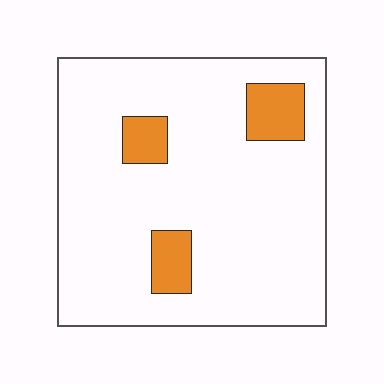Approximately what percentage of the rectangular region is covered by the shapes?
Approximately 10%.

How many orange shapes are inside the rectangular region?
3.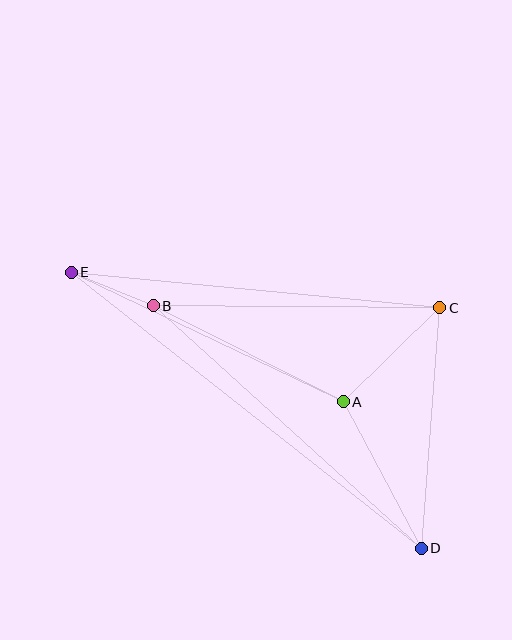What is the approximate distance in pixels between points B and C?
The distance between B and C is approximately 287 pixels.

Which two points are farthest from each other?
Points D and E are farthest from each other.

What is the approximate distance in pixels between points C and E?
The distance between C and E is approximately 370 pixels.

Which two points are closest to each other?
Points B and E are closest to each other.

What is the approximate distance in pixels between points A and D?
The distance between A and D is approximately 166 pixels.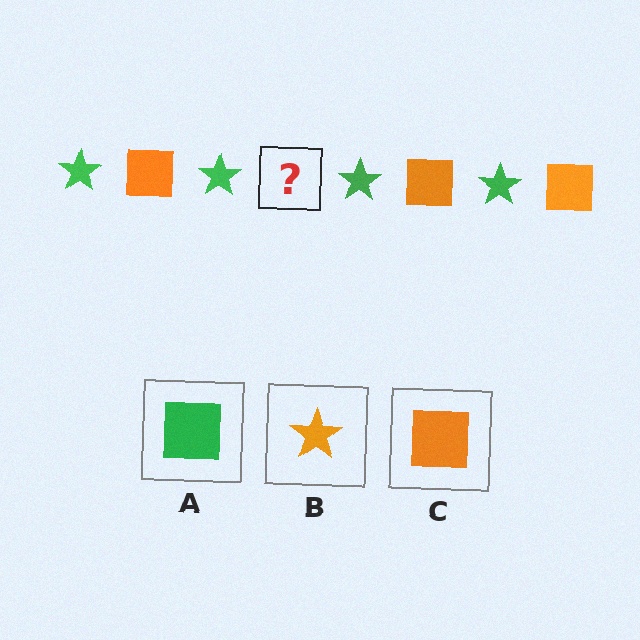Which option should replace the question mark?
Option C.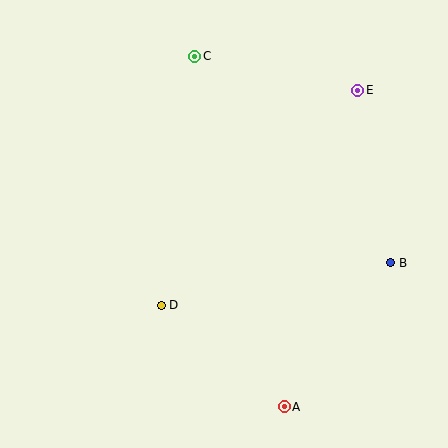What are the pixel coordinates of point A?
Point A is at (284, 407).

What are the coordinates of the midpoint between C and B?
The midpoint between C and B is at (293, 160).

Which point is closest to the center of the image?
Point D at (161, 305) is closest to the center.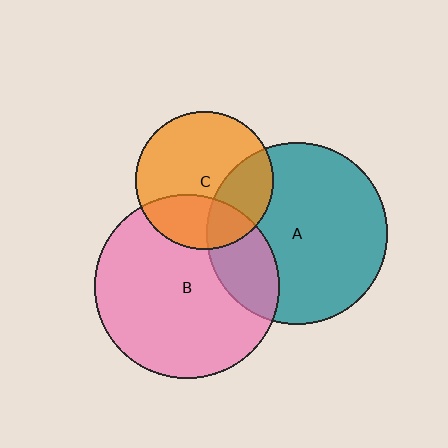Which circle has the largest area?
Circle B (pink).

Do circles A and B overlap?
Yes.